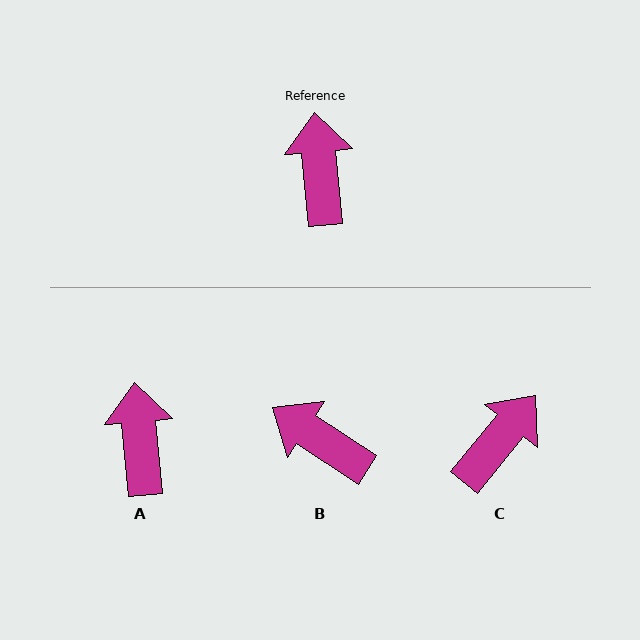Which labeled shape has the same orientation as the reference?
A.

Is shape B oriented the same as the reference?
No, it is off by about 52 degrees.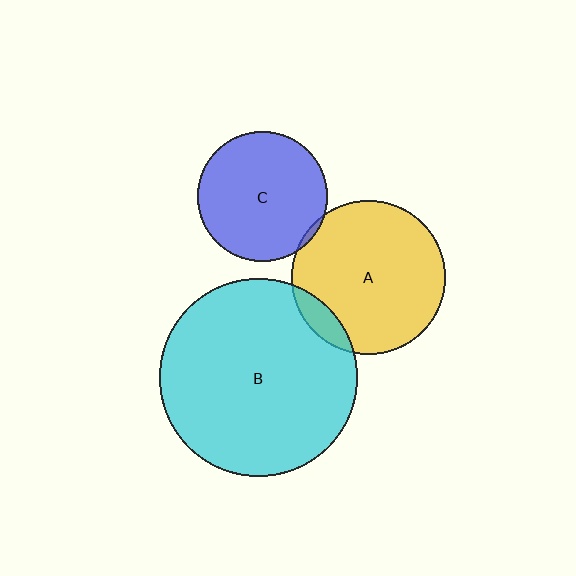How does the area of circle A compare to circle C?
Approximately 1.4 times.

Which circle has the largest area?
Circle B (cyan).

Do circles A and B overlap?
Yes.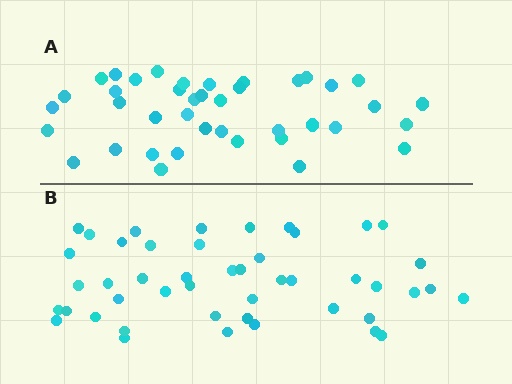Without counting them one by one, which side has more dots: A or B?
Region B (the bottom region) has more dots.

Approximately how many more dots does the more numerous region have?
Region B has about 6 more dots than region A.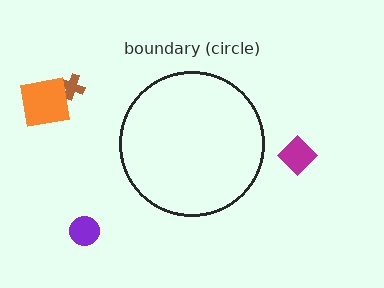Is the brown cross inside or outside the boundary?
Outside.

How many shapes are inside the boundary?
0 inside, 4 outside.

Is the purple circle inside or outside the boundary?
Outside.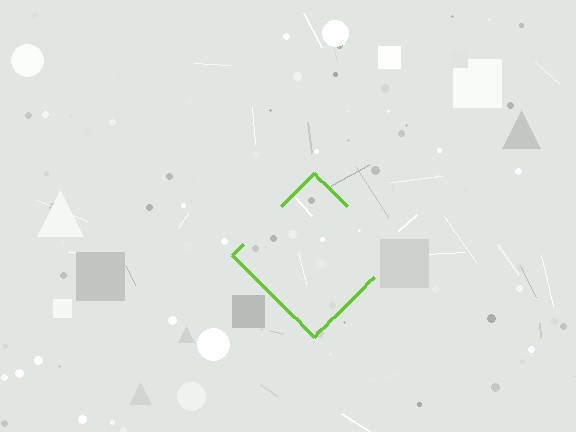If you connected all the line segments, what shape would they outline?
They would outline a diamond.